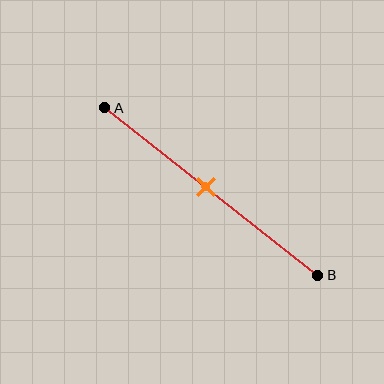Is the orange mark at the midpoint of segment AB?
Yes, the mark is approximately at the midpoint.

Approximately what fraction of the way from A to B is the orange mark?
The orange mark is approximately 45% of the way from A to B.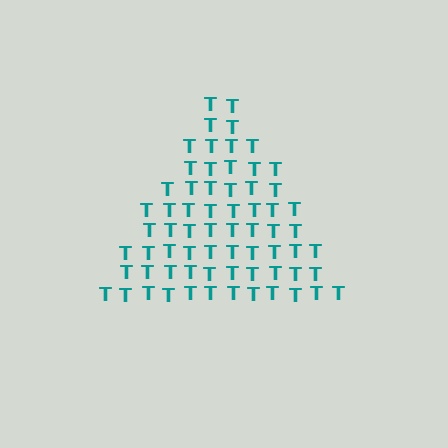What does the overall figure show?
The overall figure shows a triangle.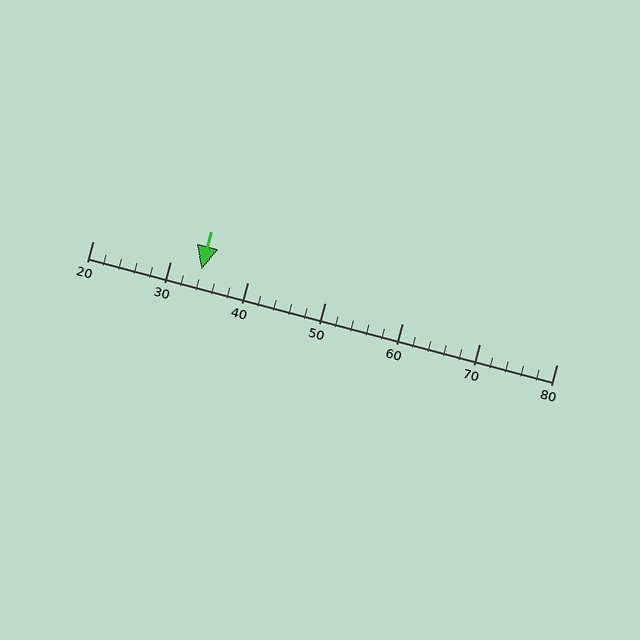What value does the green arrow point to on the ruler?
The green arrow points to approximately 34.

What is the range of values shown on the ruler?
The ruler shows values from 20 to 80.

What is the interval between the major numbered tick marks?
The major tick marks are spaced 10 units apart.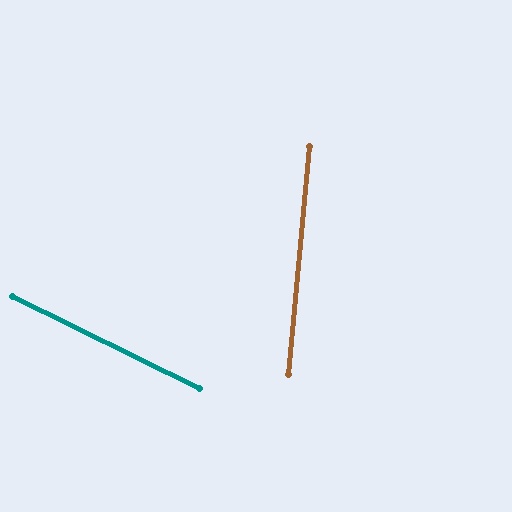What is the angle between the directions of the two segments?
Approximately 69 degrees.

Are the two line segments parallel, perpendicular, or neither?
Neither parallel nor perpendicular — they differ by about 69°.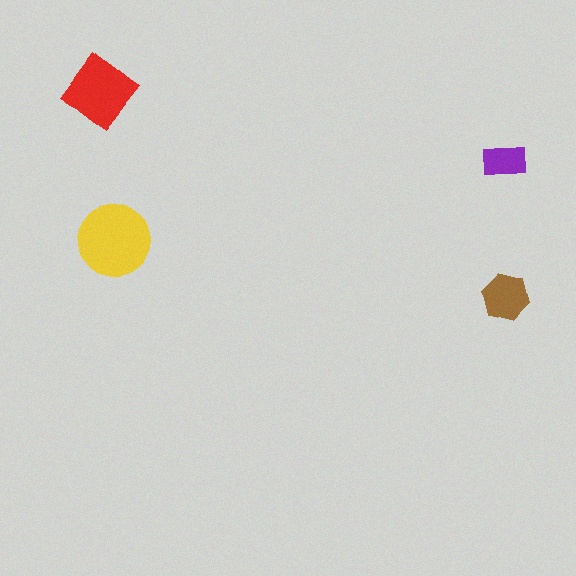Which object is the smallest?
The purple rectangle.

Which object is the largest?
The yellow circle.